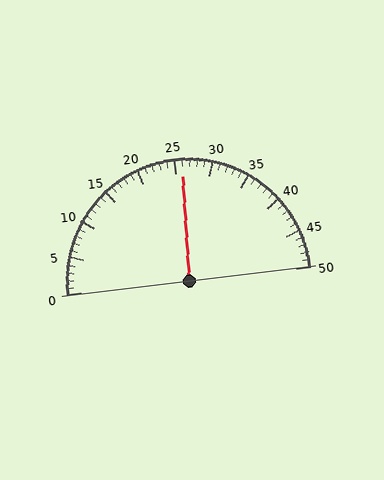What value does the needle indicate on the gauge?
The needle indicates approximately 26.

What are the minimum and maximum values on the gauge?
The gauge ranges from 0 to 50.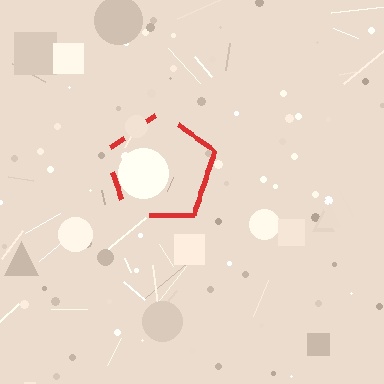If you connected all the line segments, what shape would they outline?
They would outline a pentagon.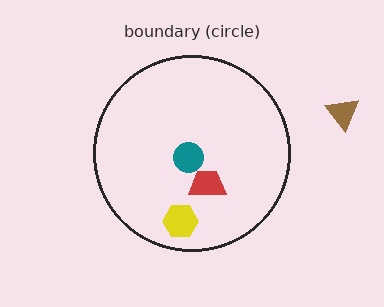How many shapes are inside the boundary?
3 inside, 1 outside.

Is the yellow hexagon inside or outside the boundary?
Inside.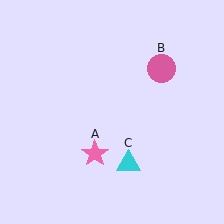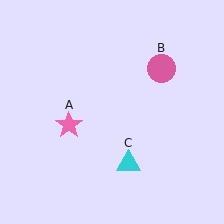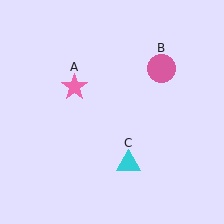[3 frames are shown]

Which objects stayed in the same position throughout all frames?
Pink circle (object B) and cyan triangle (object C) remained stationary.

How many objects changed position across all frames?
1 object changed position: pink star (object A).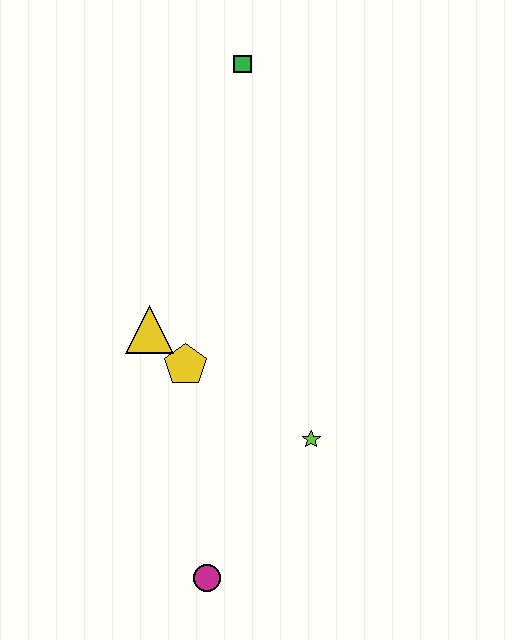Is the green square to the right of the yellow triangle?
Yes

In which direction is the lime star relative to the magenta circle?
The lime star is above the magenta circle.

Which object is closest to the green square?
The yellow triangle is closest to the green square.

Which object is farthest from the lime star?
The green square is farthest from the lime star.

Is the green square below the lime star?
No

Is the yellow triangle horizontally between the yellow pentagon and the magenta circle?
No